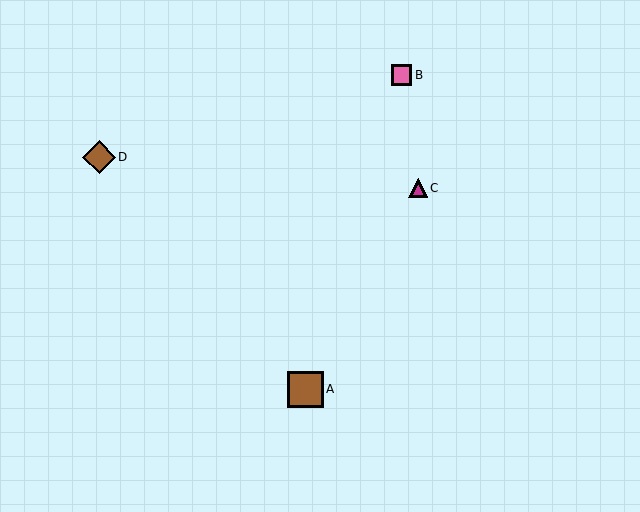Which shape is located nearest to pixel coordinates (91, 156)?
The brown diamond (labeled D) at (99, 157) is nearest to that location.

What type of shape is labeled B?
Shape B is a pink square.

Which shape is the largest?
The brown square (labeled A) is the largest.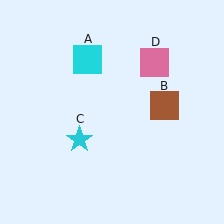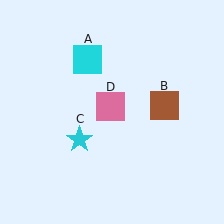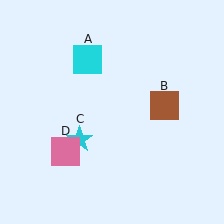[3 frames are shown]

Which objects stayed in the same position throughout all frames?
Cyan square (object A) and brown square (object B) and cyan star (object C) remained stationary.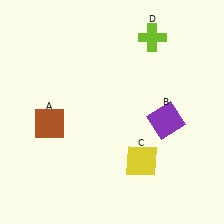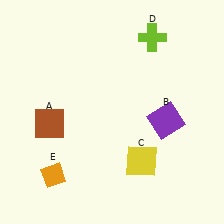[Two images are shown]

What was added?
An orange diamond (E) was added in Image 2.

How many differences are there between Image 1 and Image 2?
There is 1 difference between the two images.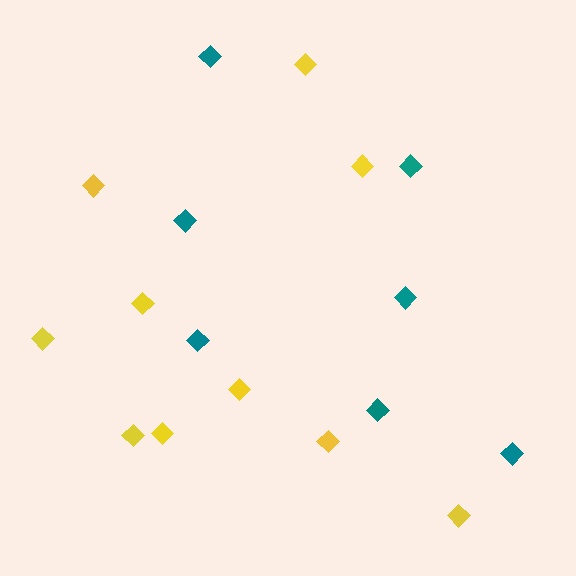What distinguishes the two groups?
There are 2 groups: one group of yellow diamonds (10) and one group of teal diamonds (7).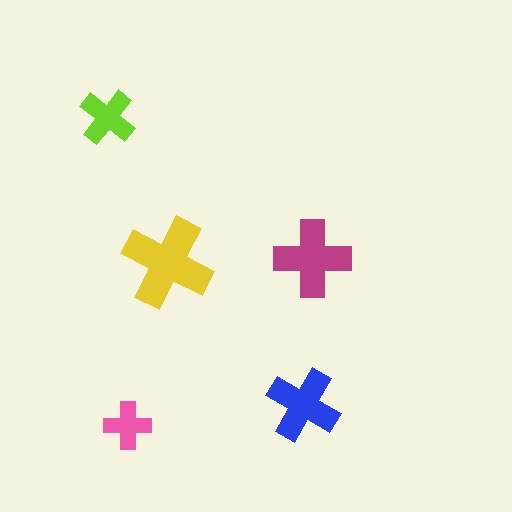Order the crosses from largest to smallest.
the yellow one, the magenta one, the blue one, the lime one, the pink one.